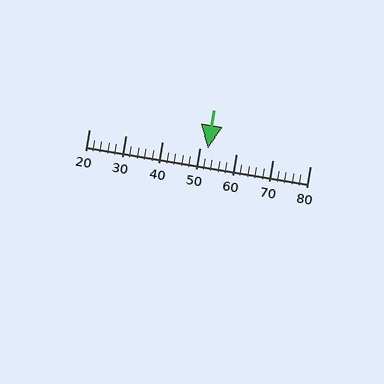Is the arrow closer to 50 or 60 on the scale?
The arrow is closer to 50.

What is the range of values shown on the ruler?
The ruler shows values from 20 to 80.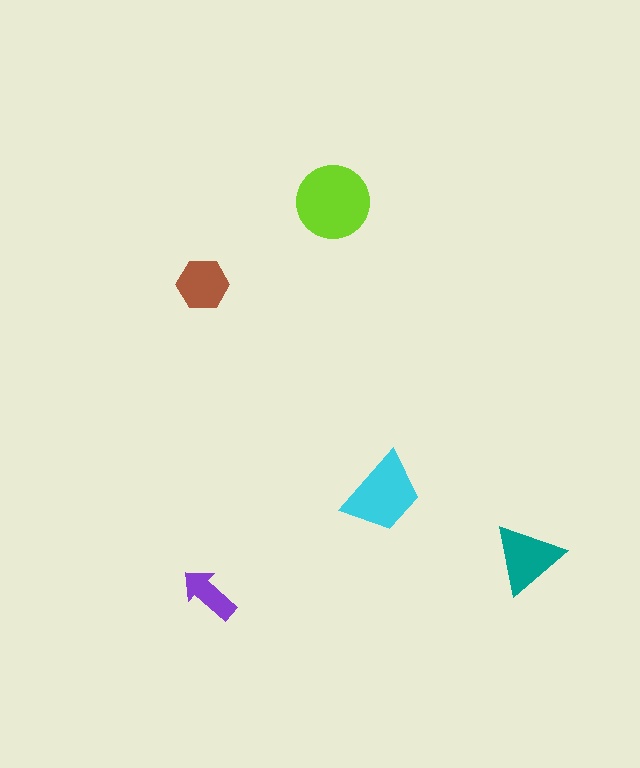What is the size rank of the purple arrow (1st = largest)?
5th.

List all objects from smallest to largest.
The purple arrow, the brown hexagon, the teal triangle, the cyan trapezoid, the lime circle.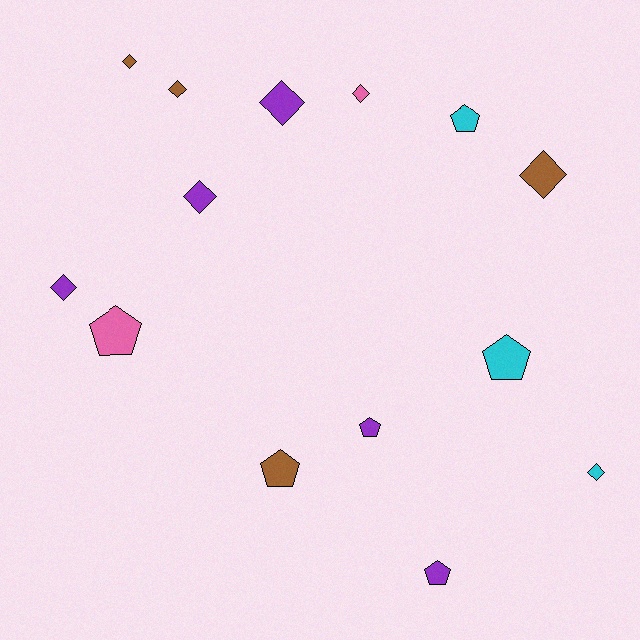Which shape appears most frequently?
Diamond, with 8 objects.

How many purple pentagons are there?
There are 2 purple pentagons.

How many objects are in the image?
There are 14 objects.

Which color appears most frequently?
Purple, with 5 objects.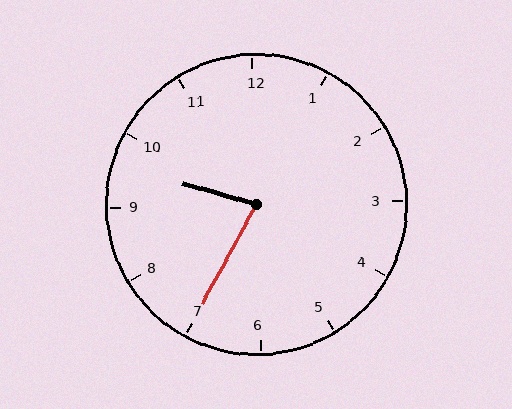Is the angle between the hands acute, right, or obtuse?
It is acute.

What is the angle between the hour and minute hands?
Approximately 78 degrees.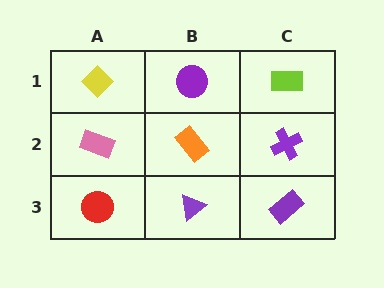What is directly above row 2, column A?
A yellow diamond.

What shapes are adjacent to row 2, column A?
A yellow diamond (row 1, column A), a red circle (row 3, column A), an orange rectangle (row 2, column B).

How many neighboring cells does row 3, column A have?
2.